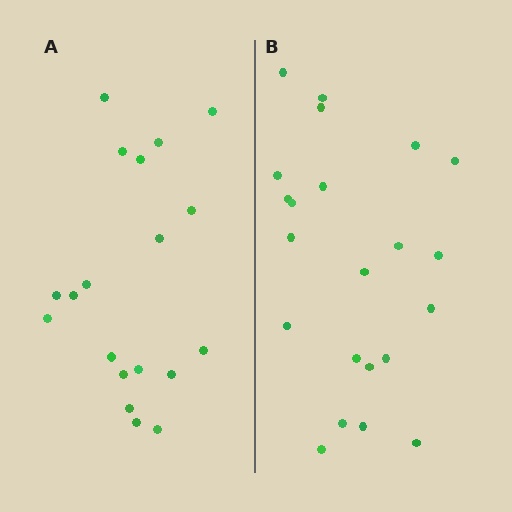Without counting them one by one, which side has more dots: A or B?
Region B (the right region) has more dots.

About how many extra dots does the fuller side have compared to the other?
Region B has just a few more — roughly 2 or 3 more dots than region A.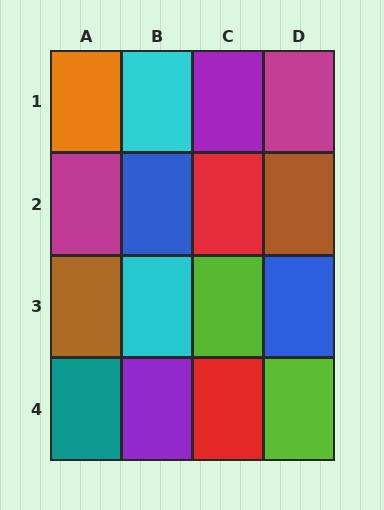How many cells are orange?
1 cell is orange.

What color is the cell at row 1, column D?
Magenta.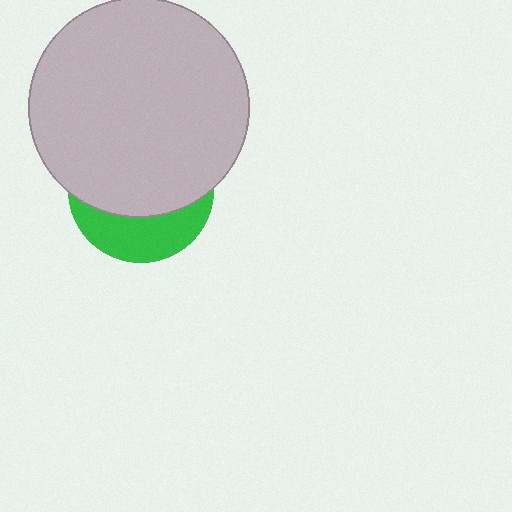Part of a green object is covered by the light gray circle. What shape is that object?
It is a circle.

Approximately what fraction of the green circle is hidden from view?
Roughly 67% of the green circle is hidden behind the light gray circle.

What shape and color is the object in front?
The object in front is a light gray circle.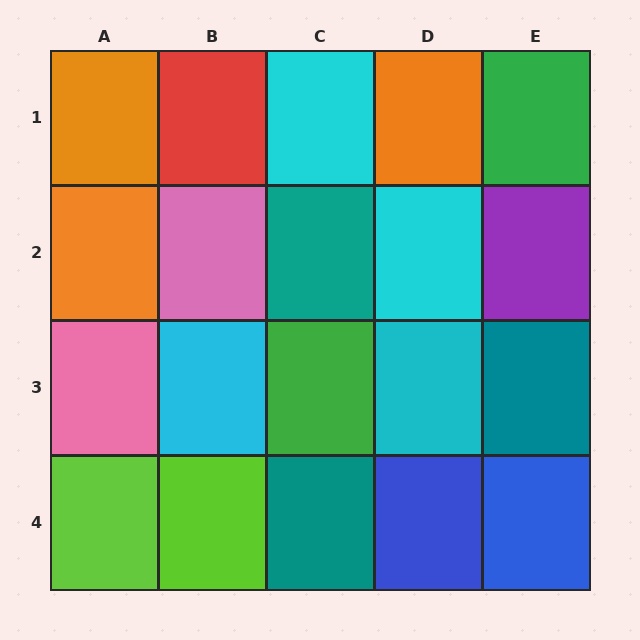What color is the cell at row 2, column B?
Pink.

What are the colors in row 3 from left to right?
Pink, cyan, green, cyan, teal.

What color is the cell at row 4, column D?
Blue.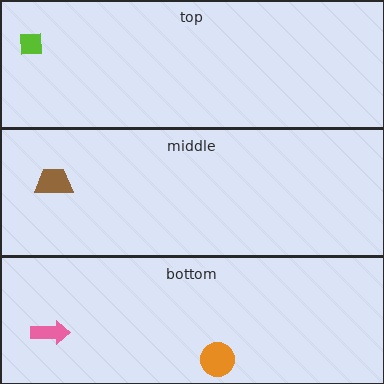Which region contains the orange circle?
The bottom region.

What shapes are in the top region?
The lime square.